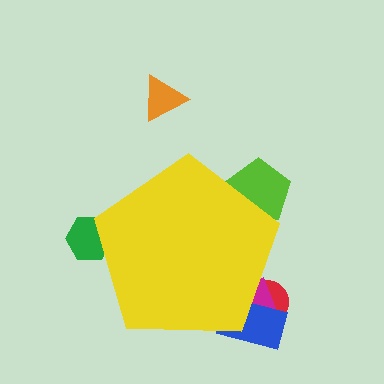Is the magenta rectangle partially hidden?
Yes, the magenta rectangle is partially hidden behind the yellow pentagon.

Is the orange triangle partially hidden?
No, the orange triangle is fully visible.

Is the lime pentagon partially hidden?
Yes, the lime pentagon is partially hidden behind the yellow pentagon.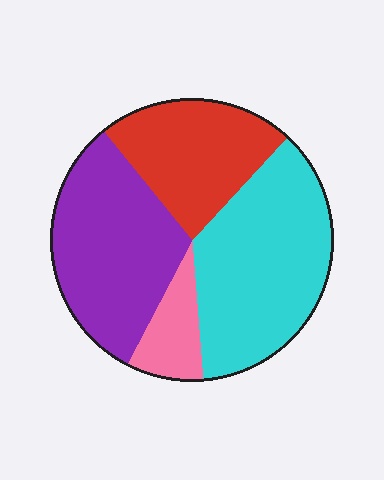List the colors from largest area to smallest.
From largest to smallest: cyan, purple, red, pink.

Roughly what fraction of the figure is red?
Red takes up about one quarter (1/4) of the figure.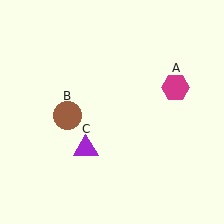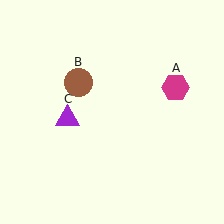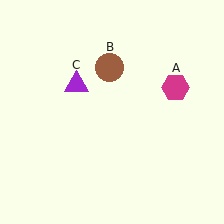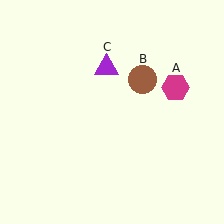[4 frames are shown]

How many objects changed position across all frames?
2 objects changed position: brown circle (object B), purple triangle (object C).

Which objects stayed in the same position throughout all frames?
Magenta hexagon (object A) remained stationary.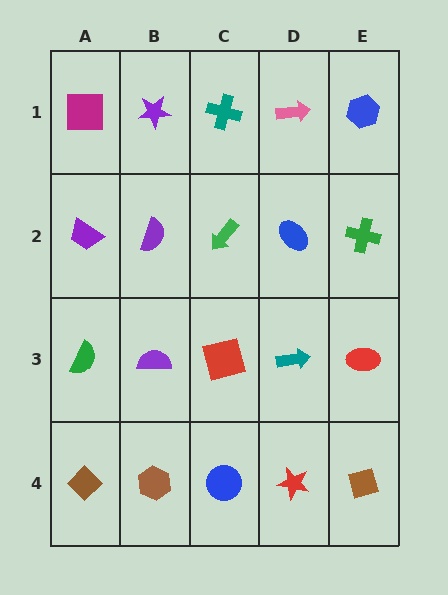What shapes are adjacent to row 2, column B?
A purple star (row 1, column B), a purple semicircle (row 3, column B), a purple trapezoid (row 2, column A), a green arrow (row 2, column C).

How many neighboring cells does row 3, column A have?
3.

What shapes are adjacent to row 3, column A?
A purple trapezoid (row 2, column A), a brown diamond (row 4, column A), a purple semicircle (row 3, column B).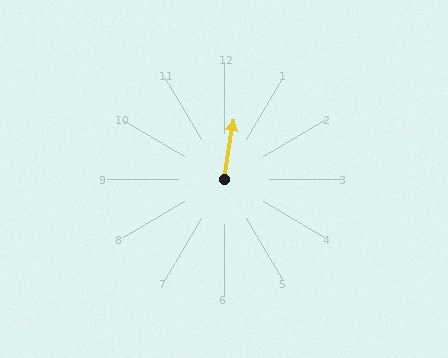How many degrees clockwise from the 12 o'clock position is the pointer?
Approximately 9 degrees.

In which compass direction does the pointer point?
North.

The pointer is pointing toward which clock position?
Roughly 12 o'clock.